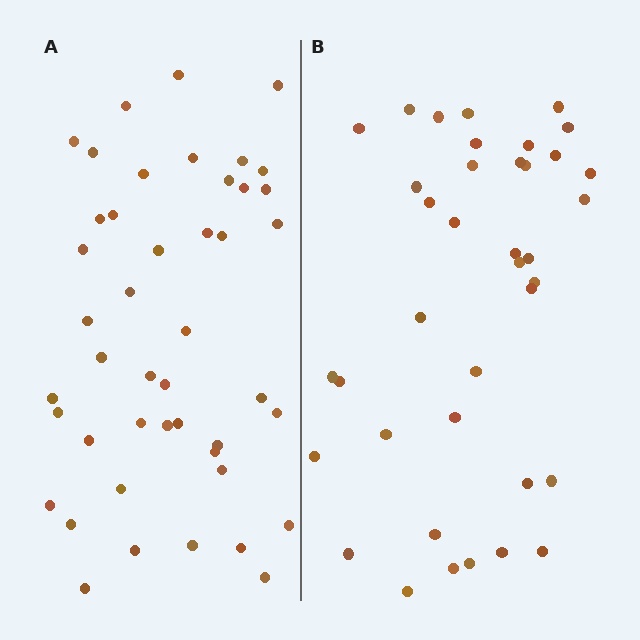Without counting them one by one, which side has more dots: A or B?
Region A (the left region) has more dots.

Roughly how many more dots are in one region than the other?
Region A has roughly 8 or so more dots than region B.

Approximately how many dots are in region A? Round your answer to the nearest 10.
About 40 dots. (The exact count is 45, which rounds to 40.)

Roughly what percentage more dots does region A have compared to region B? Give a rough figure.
About 20% more.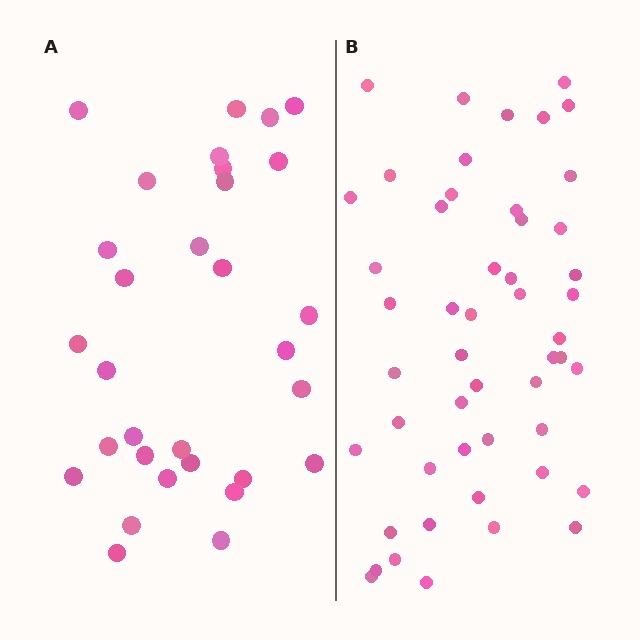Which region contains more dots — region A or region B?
Region B (the right region) has more dots.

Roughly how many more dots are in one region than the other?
Region B has approximately 20 more dots than region A.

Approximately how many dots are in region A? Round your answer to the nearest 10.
About 30 dots. (The exact count is 31, which rounds to 30.)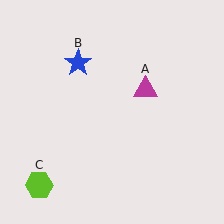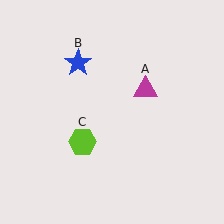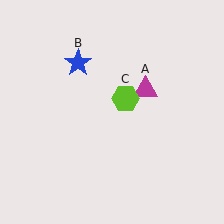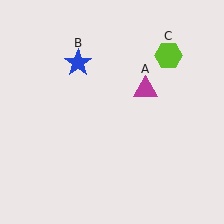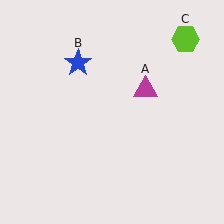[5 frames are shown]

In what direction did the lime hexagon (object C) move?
The lime hexagon (object C) moved up and to the right.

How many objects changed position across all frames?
1 object changed position: lime hexagon (object C).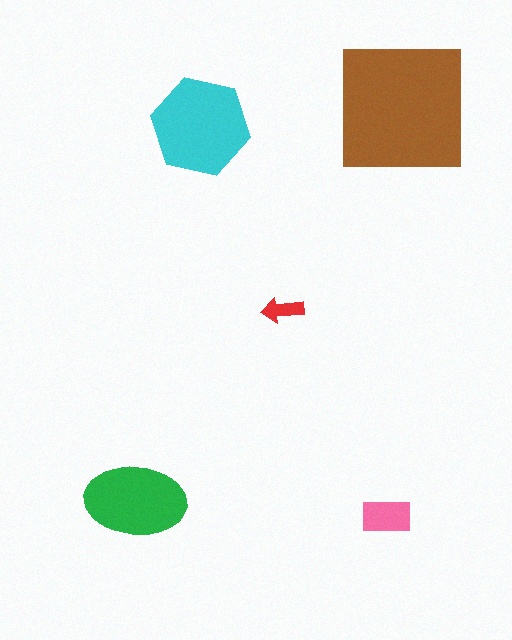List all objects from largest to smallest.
The brown square, the cyan hexagon, the green ellipse, the pink rectangle, the red arrow.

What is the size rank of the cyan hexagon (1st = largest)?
2nd.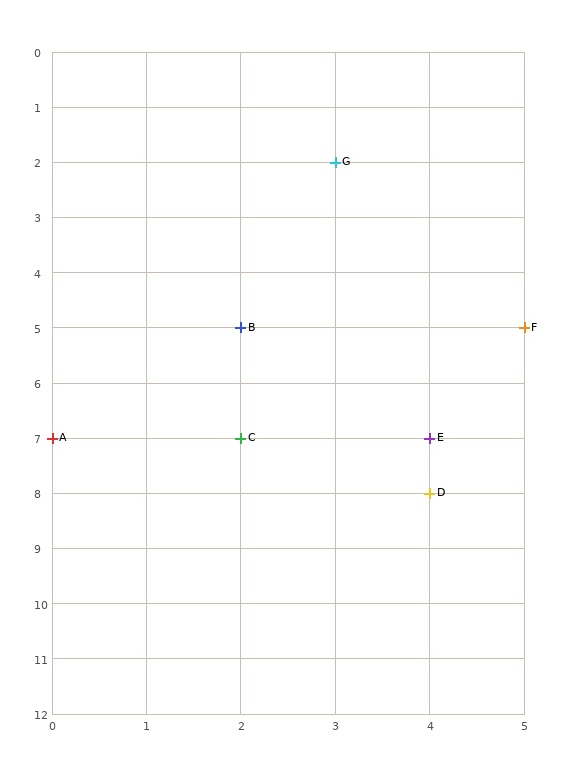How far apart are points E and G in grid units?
Points E and G are 1 column and 5 rows apart (about 5.1 grid units diagonally).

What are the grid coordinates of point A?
Point A is at grid coordinates (0, 7).